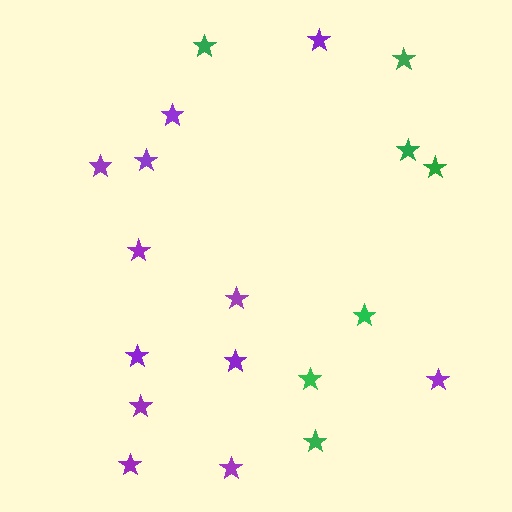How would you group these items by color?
There are 2 groups: one group of purple stars (12) and one group of green stars (7).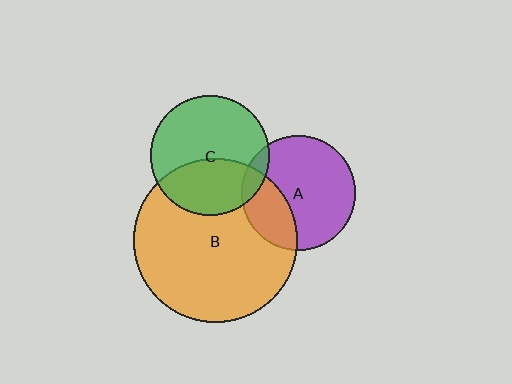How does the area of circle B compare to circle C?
Approximately 1.9 times.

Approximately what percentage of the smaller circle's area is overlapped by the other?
Approximately 10%.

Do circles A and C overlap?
Yes.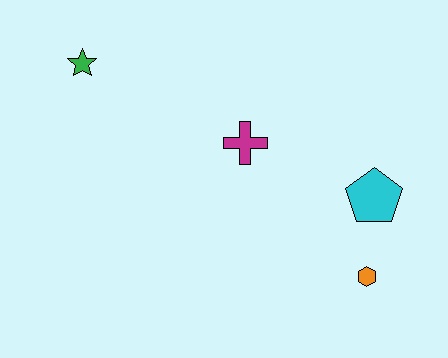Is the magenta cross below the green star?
Yes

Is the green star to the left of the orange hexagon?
Yes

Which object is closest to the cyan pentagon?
The orange hexagon is closest to the cyan pentagon.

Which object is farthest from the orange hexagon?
The green star is farthest from the orange hexagon.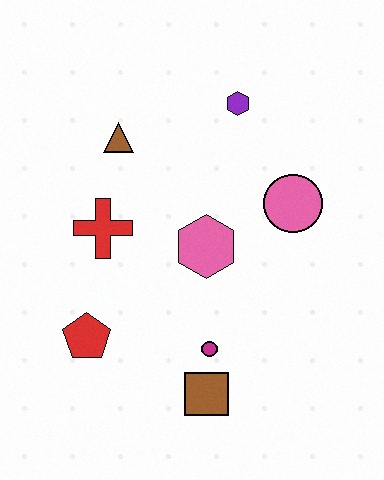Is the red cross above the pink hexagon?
Yes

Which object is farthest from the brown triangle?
The brown square is farthest from the brown triangle.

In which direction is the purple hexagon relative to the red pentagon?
The purple hexagon is above the red pentagon.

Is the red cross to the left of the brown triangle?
Yes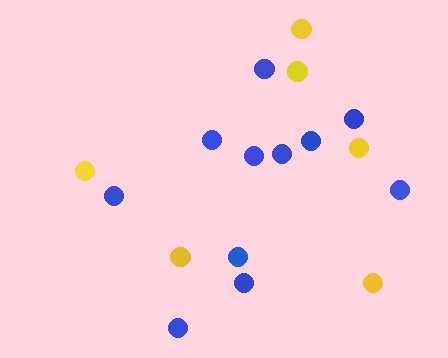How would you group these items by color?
There are 2 groups: one group of yellow circles (6) and one group of blue circles (11).